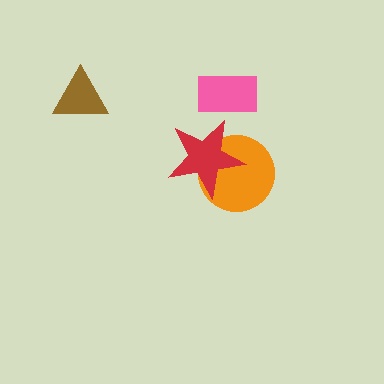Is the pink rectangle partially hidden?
No, no other shape covers it.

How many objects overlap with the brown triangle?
0 objects overlap with the brown triangle.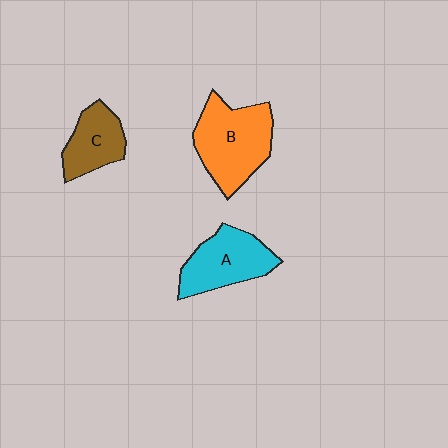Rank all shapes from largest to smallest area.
From largest to smallest: B (orange), A (cyan), C (brown).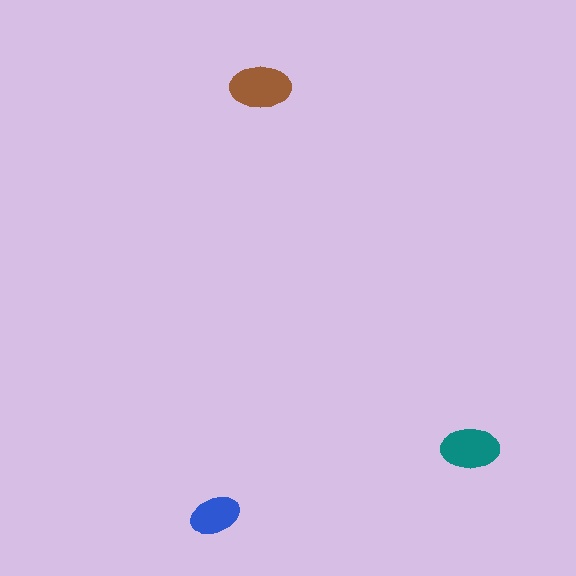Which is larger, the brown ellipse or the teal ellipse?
The brown one.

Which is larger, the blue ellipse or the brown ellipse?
The brown one.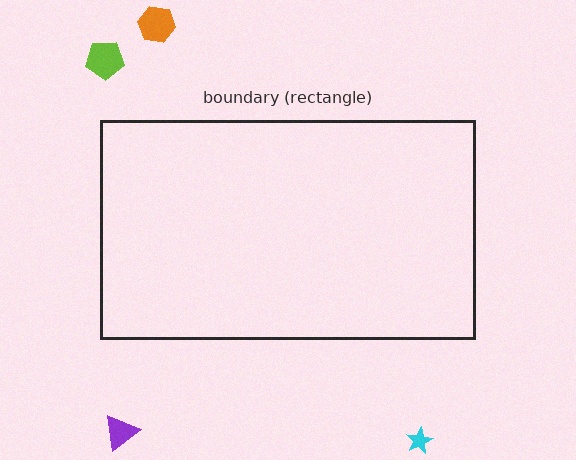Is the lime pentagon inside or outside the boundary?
Outside.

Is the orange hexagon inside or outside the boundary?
Outside.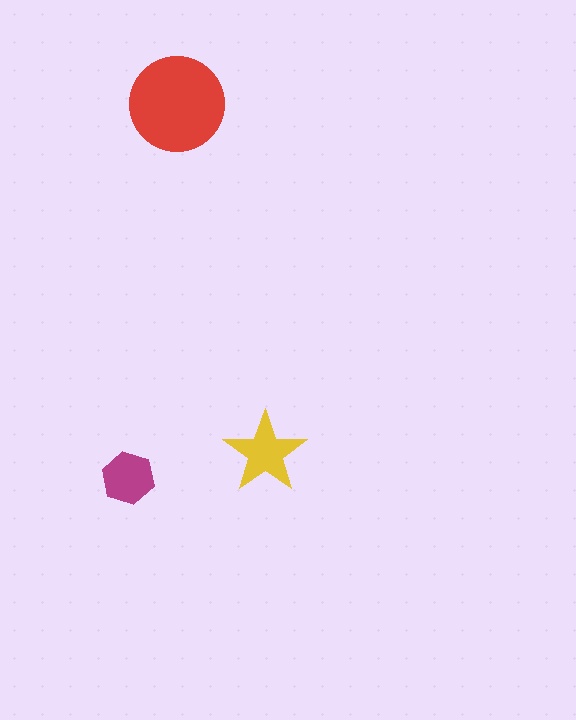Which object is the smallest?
The magenta hexagon.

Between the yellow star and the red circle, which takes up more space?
The red circle.